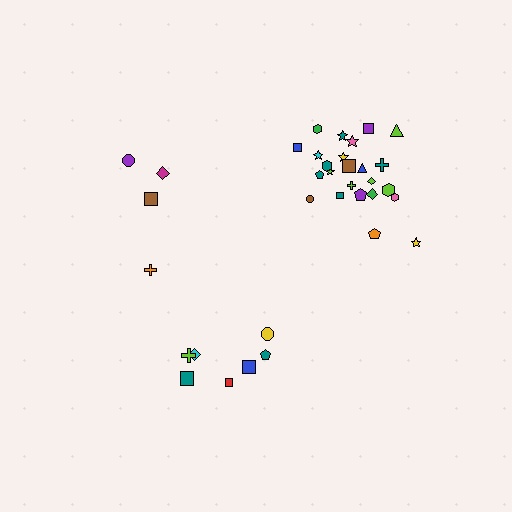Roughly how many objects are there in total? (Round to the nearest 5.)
Roughly 35 objects in total.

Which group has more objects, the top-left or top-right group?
The top-right group.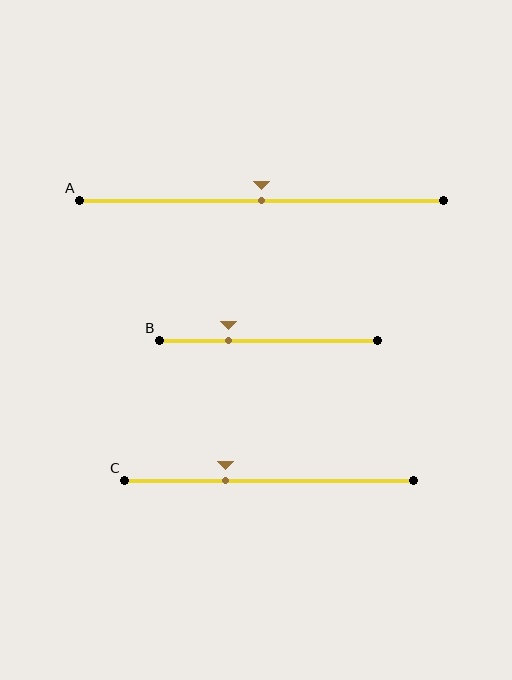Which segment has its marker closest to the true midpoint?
Segment A has its marker closest to the true midpoint.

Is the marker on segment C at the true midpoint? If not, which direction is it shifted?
No, the marker on segment C is shifted to the left by about 15% of the segment length.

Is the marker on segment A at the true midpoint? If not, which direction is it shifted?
Yes, the marker on segment A is at the true midpoint.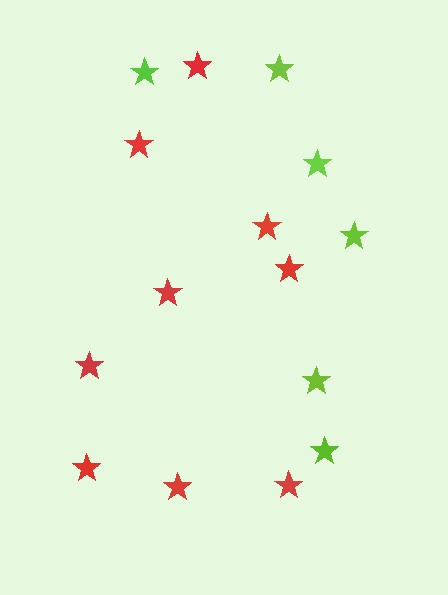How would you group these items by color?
There are 2 groups: one group of lime stars (6) and one group of red stars (9).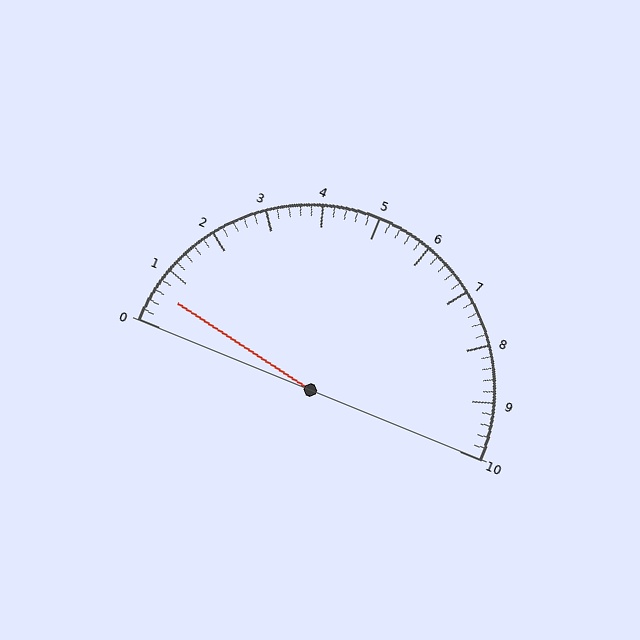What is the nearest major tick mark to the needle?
The nearest major tick mark is 1.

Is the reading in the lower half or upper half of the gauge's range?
The reading is in the lower half of the range (0 to 10).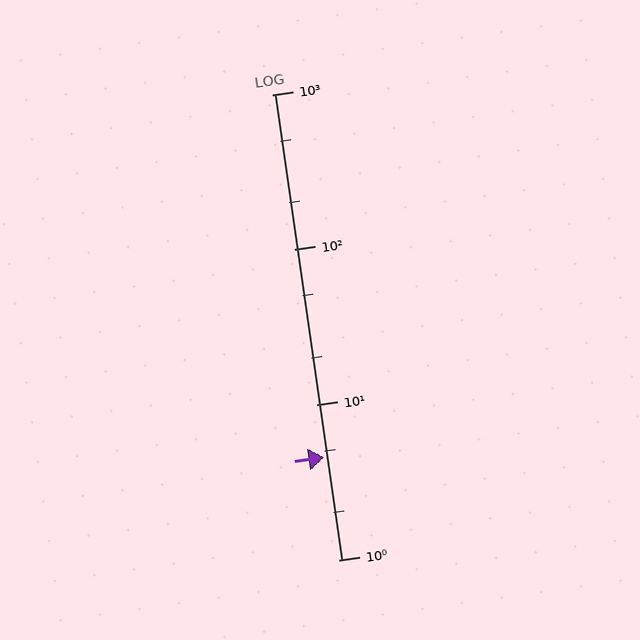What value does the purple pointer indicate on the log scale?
The pointer indicates approximately 4.6.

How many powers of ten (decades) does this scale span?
The scale spans 3 decades, from 1 to 1000.